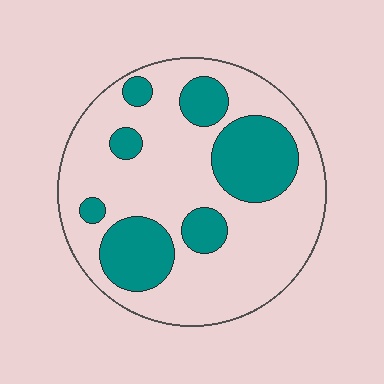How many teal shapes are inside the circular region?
7.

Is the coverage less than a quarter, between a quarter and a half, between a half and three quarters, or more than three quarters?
Between a quarter and a half.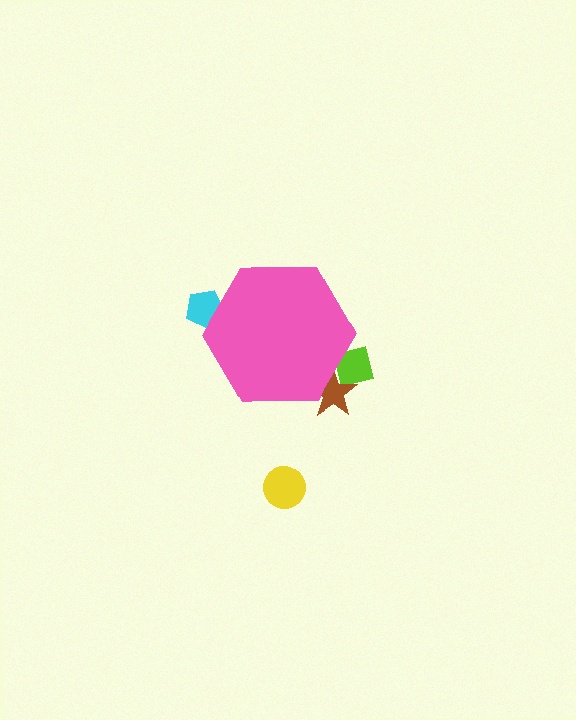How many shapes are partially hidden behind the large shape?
3 shapes are partially hidden.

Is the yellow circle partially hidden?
No, the yellow circle is fully visible.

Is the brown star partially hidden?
Yes, the brown star is partially hidden behind the pink hexagon.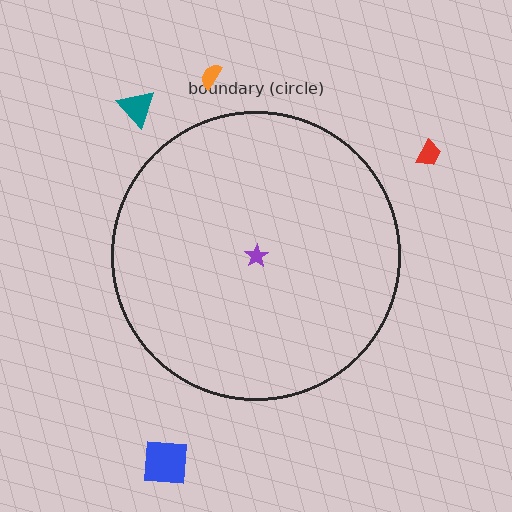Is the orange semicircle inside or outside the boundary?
Outside.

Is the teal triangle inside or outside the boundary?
Outside.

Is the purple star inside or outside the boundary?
Inside.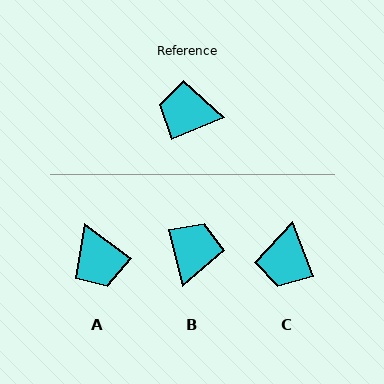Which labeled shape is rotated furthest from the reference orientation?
A, about 122 degrees away.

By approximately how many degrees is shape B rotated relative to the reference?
Approximately 98 degrees clockwise.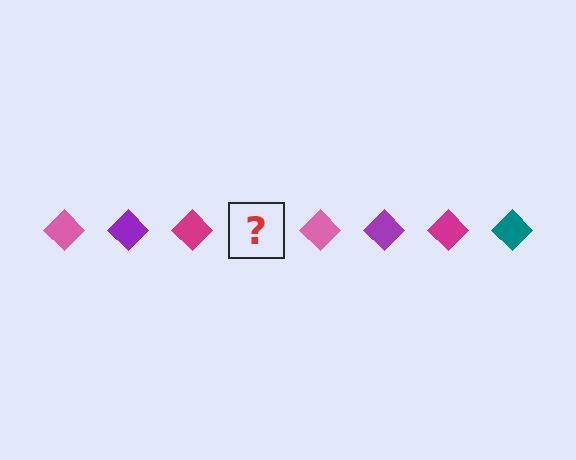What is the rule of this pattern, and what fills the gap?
The rule is that the pattern cycles through pink, purple, magenta, teal diamonds. The gap should be filled with a teal diamond.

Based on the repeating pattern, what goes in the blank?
The blank should be a teal diamond.